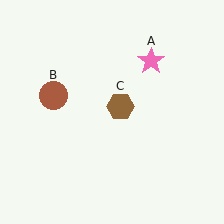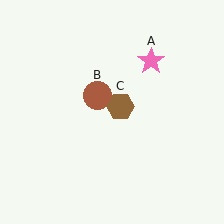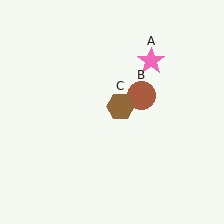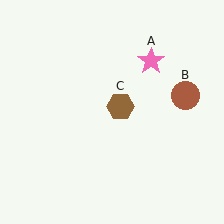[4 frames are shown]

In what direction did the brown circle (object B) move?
The brown circle (object B) moved right.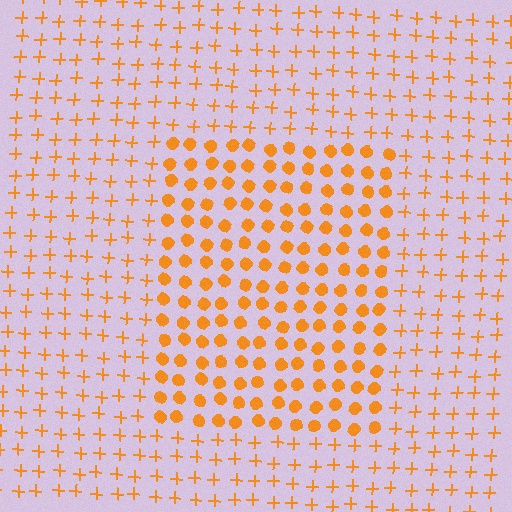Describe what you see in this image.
The image is filled with small orange elements arranged in a uniform grid. A rectangle-shaped region contains circles, while the surrounding area contains plus signs. The boundary is defined purely by the change in element shape.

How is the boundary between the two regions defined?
The boundary is defined by a change in element shape: circles inside vs. plus signs outside. All elements share the same color and spacing.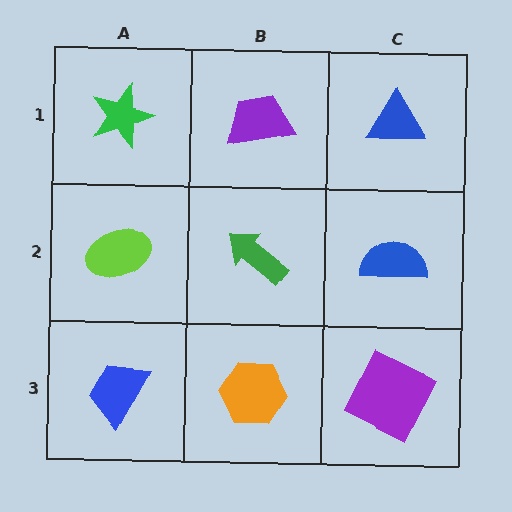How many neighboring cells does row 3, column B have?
3.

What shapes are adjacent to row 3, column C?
A blue semicircle (row 2, column C), an orange hexagon (row 3, column B).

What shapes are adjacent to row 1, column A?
A lime ellipse (row 2, column A), a purple trapezoid (row 1, column B).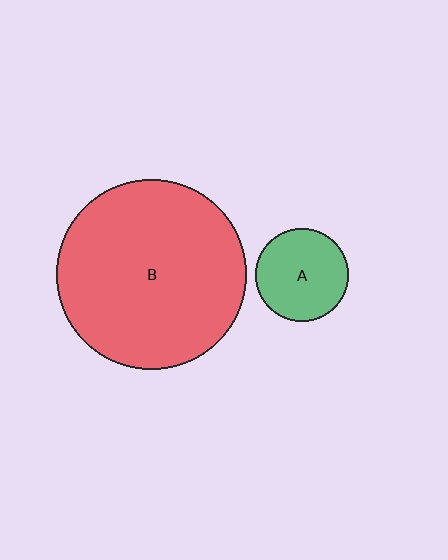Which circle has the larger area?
Circle B (red).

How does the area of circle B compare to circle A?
Approximately 4.2 times.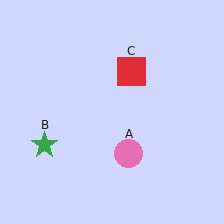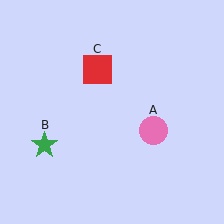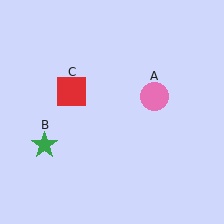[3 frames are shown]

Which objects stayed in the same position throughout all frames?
Green star (object B) remained stationary.